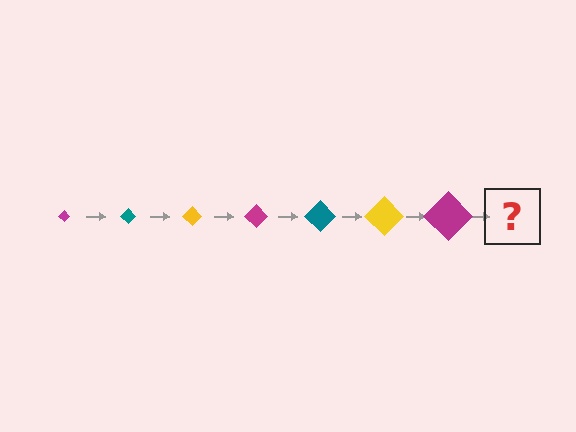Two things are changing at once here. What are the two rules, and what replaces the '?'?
The two rules are that the diamond grows larger each step and the color cycles through magenta, teal, and yellow. The '?' should be a teal diamond, larger than the previous one.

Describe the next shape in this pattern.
It should be a teal diamond, larger than the previous one.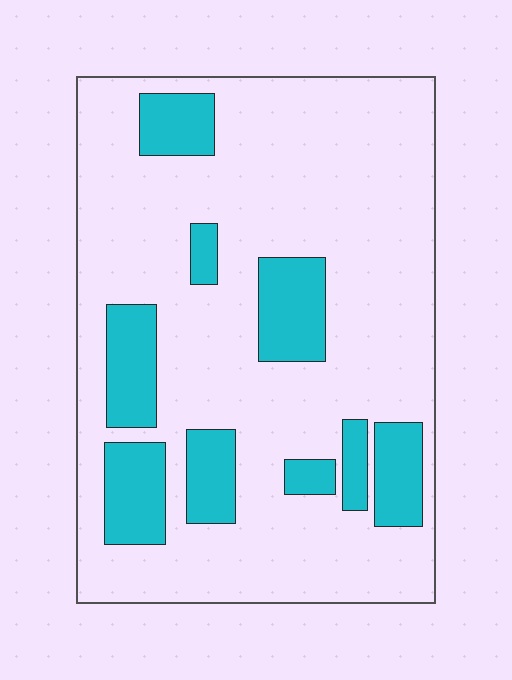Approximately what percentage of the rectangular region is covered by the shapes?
Approximately 20%.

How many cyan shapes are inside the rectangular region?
9.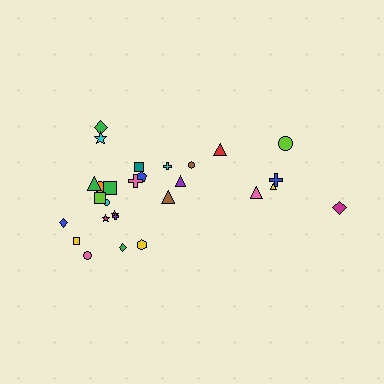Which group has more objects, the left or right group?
The left group.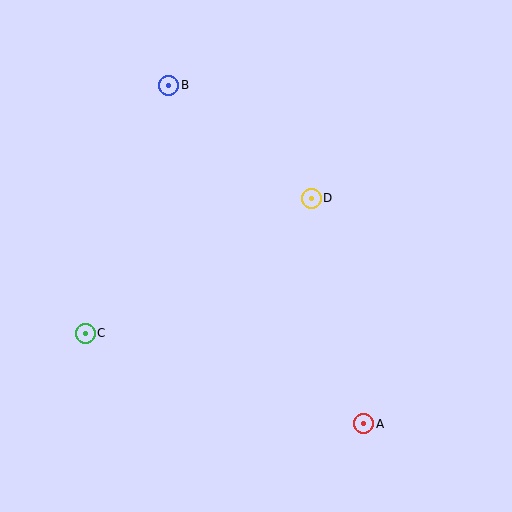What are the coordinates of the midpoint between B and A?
The midpoint between B and A is at (266, 255).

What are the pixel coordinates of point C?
Point C is at (85, 333).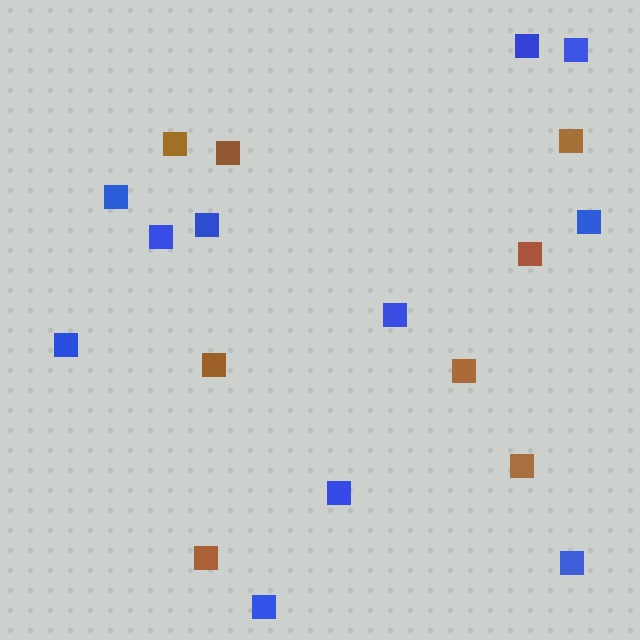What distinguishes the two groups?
There are 2 groups: one group of brown squares (8) and one group of blue squares (11).